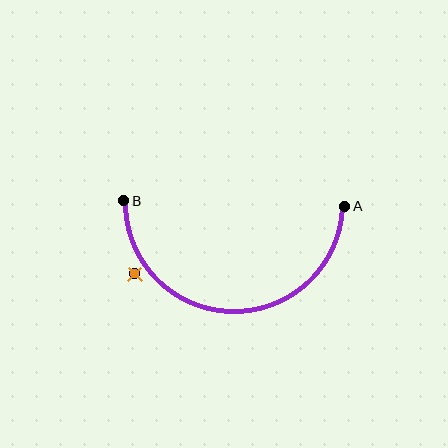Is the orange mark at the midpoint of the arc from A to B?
No — the orange mark does not lie on the arc at all. It sits slightly outside the curve.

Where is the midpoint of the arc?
The arc midpoint is the point on the curve farthest from the straight line joining A and B. It sits below that line.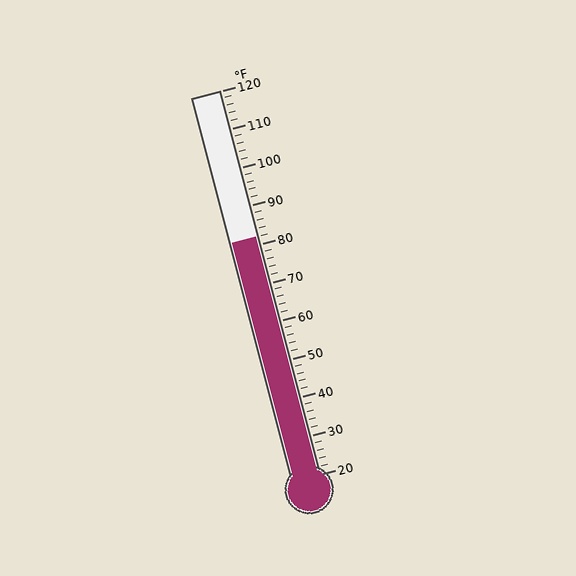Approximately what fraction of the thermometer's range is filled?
The thermometer is filled to approximately 60% of its range.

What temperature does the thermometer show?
The thermometer shows approximately 82°F.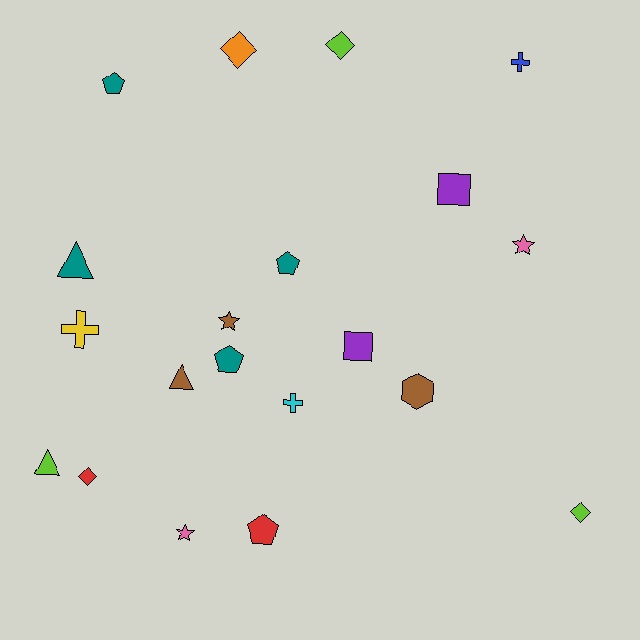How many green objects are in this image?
There are no green objects.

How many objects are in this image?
There are 20 objects.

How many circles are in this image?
There are no circles.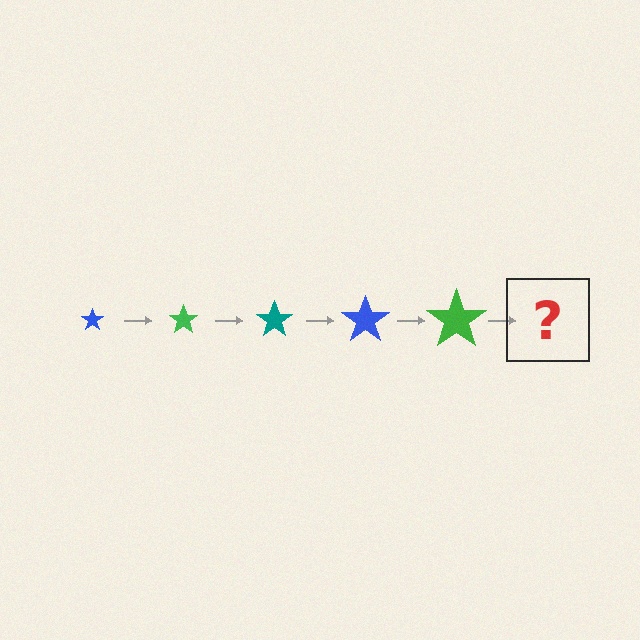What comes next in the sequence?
The next element should be a teal star, larger than the previous one.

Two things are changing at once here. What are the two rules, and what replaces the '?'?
The two rules are that the star grows larger each step and the color cycles through blue, green, and teal. The '?' should be a teal star, larger than the previous one.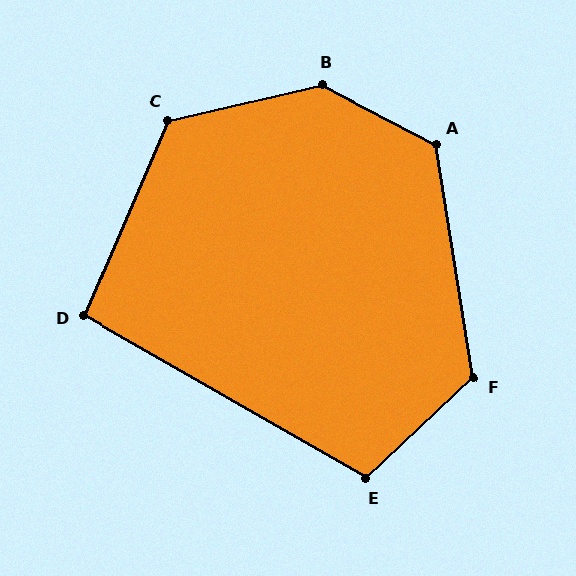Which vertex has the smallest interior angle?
D, at approximately 97 degrees.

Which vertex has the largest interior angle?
B, at approximately 139 degrees.